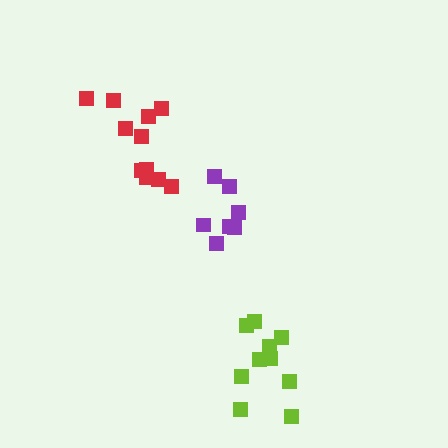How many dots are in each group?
Group 1: 10 dots, Group 2: 7 dots, Group 3: 11 dots (28 total).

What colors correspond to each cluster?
The clusters are colored: lime, purple, red.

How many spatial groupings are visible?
There are 3 spatial groupings.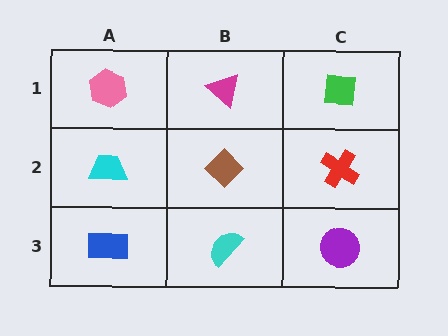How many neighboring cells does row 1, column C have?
2.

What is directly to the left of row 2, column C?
A brown diamond.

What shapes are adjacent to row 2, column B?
A magenta triangle (row 1, column B), a cyan semicircle (row 3, column B), a cyan trapezoid (row 2, column A), a red cross (row 2, column C).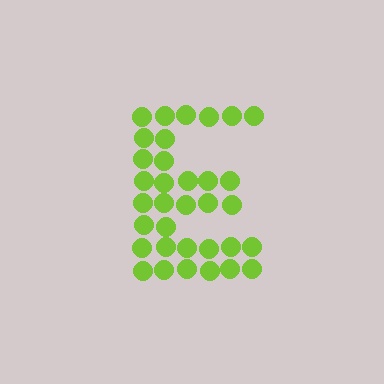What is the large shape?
The large shape is the letter E.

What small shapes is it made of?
It is made of small circles.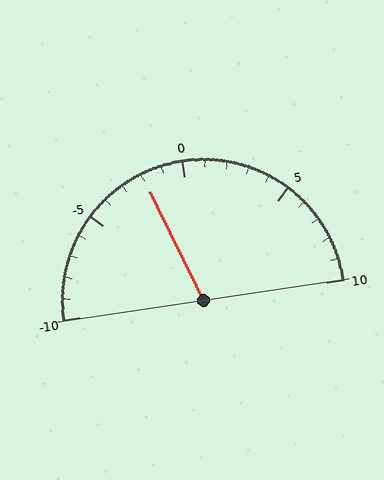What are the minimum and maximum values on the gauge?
The gauge ranges from -10 to 10.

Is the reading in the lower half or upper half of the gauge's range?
The reading is in the lower half of the range (-10 to 10).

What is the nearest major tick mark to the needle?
The nearest major tick mark is 0.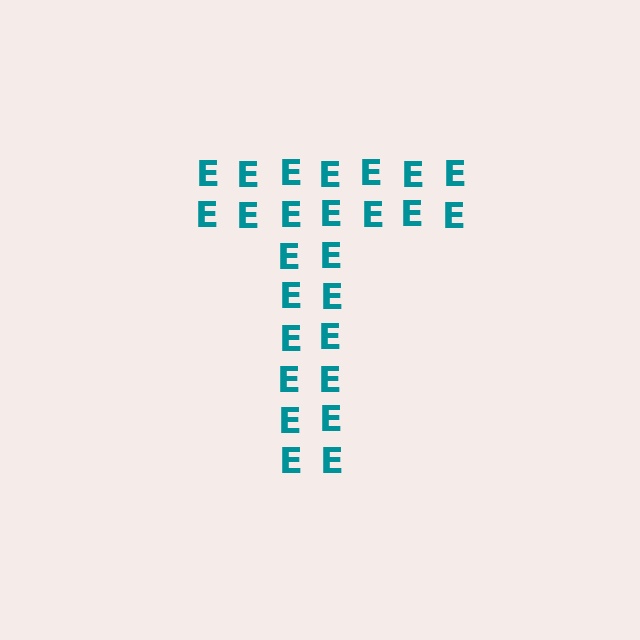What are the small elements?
The small elements are letter E's.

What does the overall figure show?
The overall figure shows the letter T.